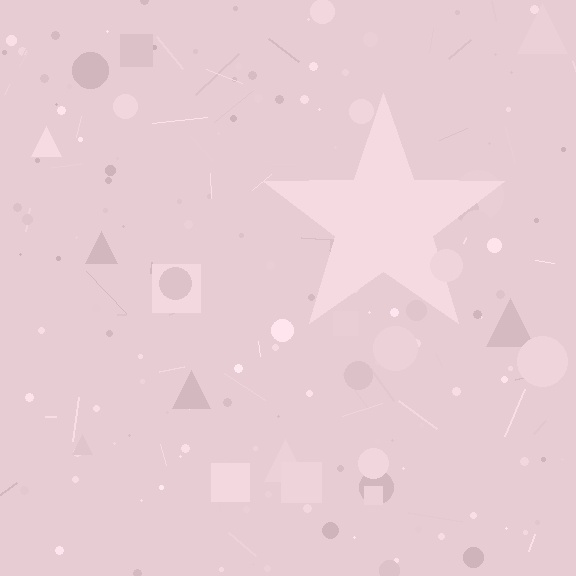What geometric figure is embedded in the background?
A star is embedded in the background.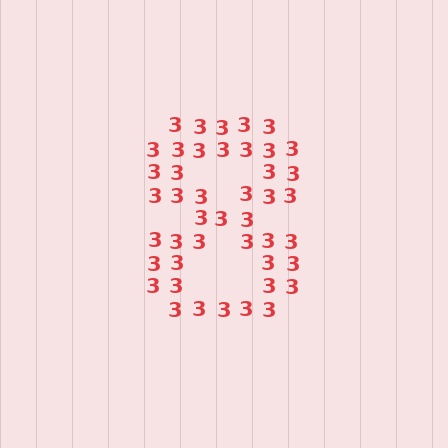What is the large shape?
The large shape is the digit 8.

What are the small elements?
The small elements are digit 3's.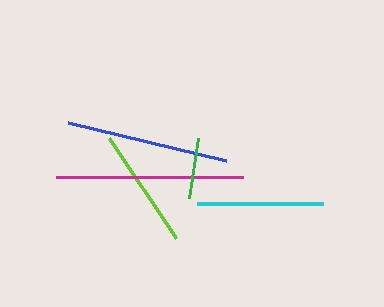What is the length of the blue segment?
The blue segment is approximately 162 pixels long.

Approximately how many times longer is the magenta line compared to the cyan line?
The magenta line is approximately 1.5 times the length of the cyan line.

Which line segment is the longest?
The magenta line is the longest at approximately 187 pixels.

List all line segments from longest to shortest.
From longest to shortest: magenta, blue, cyan, lime, green.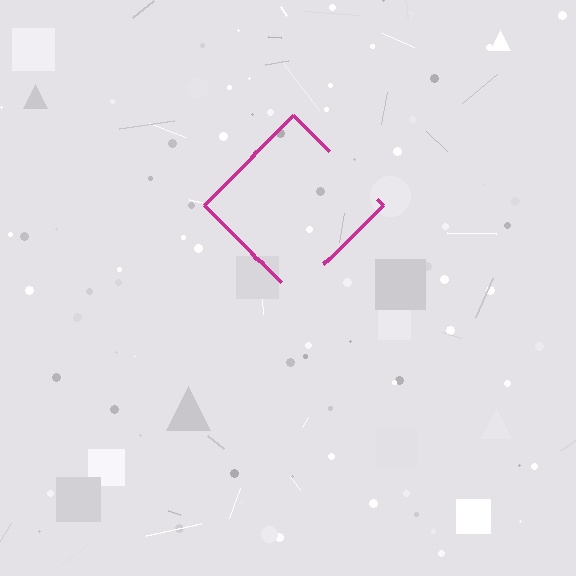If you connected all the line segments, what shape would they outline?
They would outline a diamond.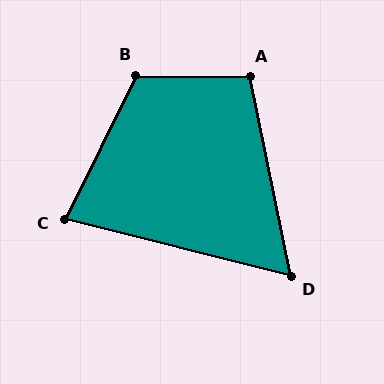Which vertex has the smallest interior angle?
D, at approximately 64 degrees.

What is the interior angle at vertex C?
Approximately 78 degrees (acute).